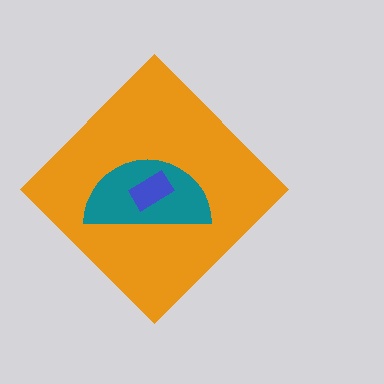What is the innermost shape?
The blue rectangle.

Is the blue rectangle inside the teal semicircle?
Yes.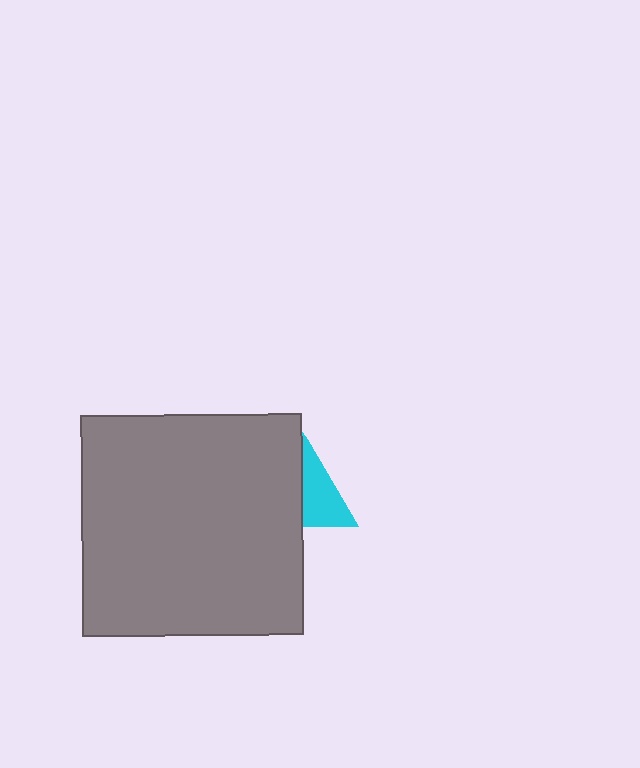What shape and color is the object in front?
The object in front is a gray square.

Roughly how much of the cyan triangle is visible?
A small part of it is visible (roughly 38%).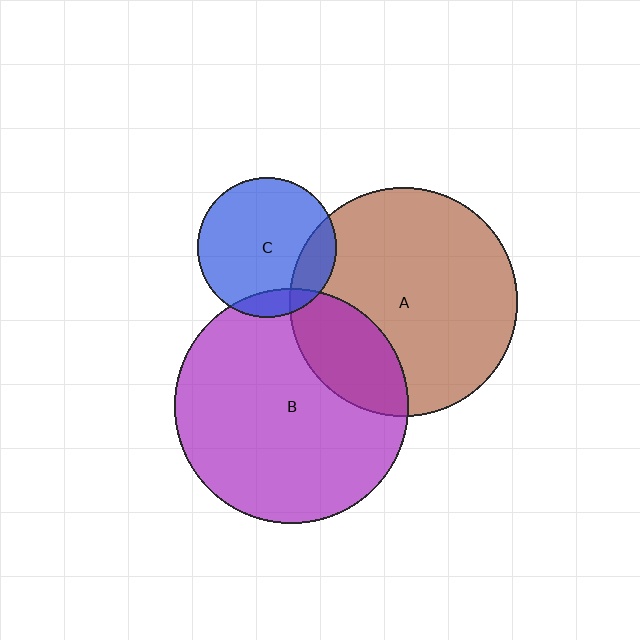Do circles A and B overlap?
Yes.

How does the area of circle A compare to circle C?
Approximately 2.7 times.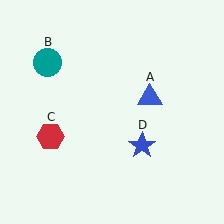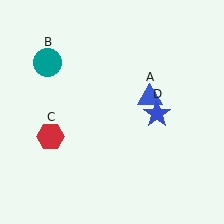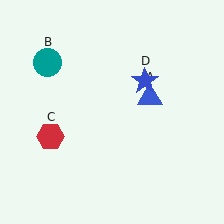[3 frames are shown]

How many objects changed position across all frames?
1 object changed position: blue star (object D).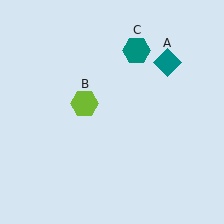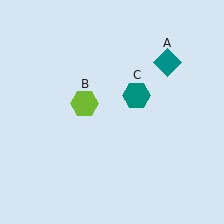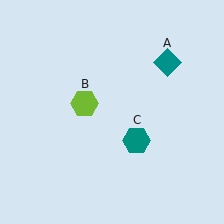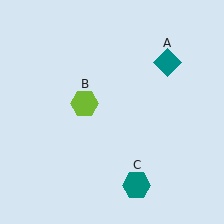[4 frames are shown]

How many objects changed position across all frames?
1 object changed position: teal hexagon (object C).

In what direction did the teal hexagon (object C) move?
The teal hexagon (object C) moved down.